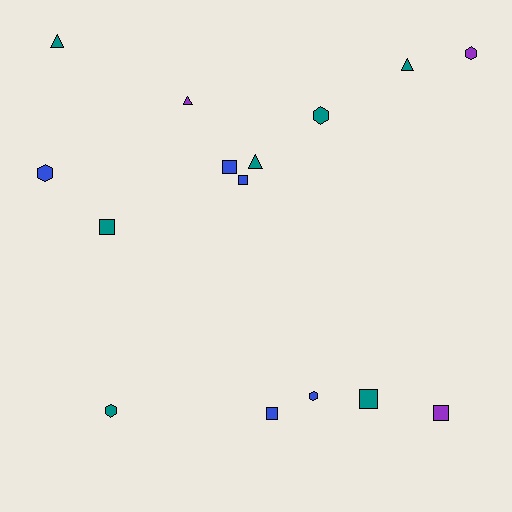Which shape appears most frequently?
Square, with 6 objects.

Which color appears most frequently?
Teal, with 7 objects.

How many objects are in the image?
There are 15 objects.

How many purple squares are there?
There is 1 purple square.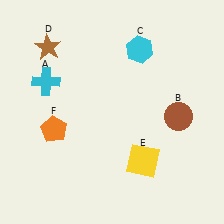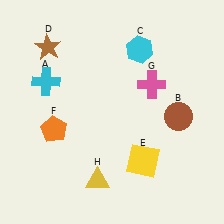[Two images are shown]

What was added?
A pink cross (G), a yellow triangle (H) were added in Image 2.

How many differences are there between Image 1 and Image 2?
There are 2 differences between the two images.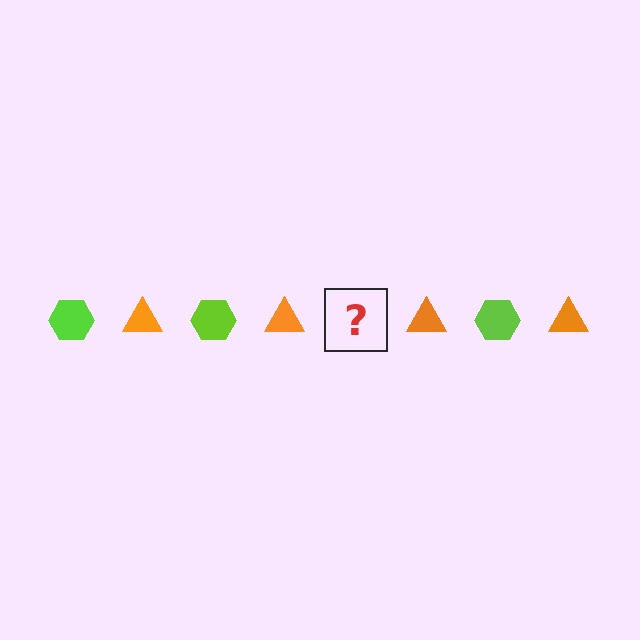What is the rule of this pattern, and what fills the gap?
The rule is that the pattern alternates between lime hexagon and orange triangle. The gap should be filled with a lime hexagon.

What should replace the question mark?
The question mark should be replaced with a lime hexagon.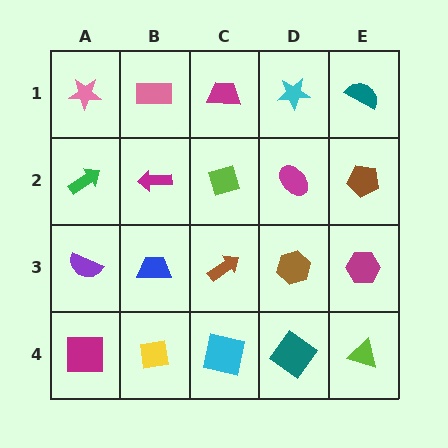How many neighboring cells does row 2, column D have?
4.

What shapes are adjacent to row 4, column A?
A purple semicircle (row 3, column A), a yellow square (row 4, column B).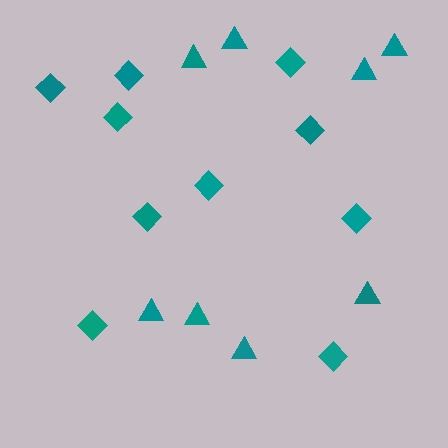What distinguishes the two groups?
There are 2 groups: one group of triangles (8) and one group of diamonds (10).